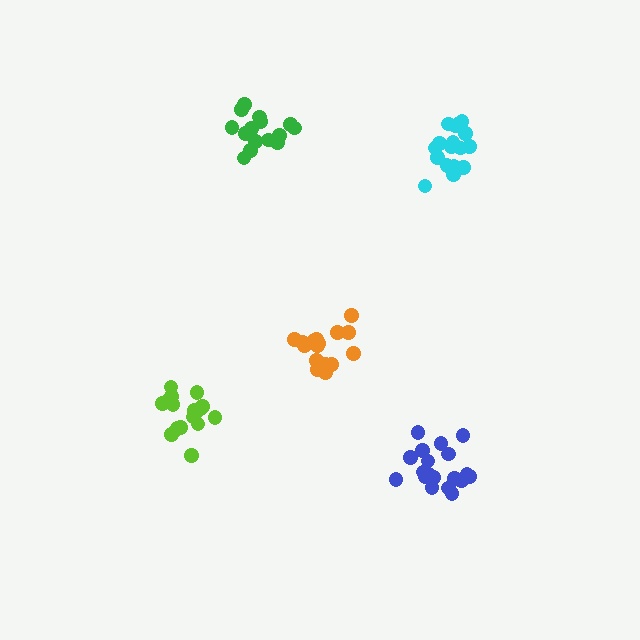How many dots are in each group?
Group 1: 17 dots, Group 2: 16 dots, Group 3: 19 dots, Group 4: 16 dots, Group 5: 17 dots (85 total).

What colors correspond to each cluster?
The clusters are colored: cyan, green, blue, orange, lime.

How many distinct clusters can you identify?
There are 5 distinct clusters.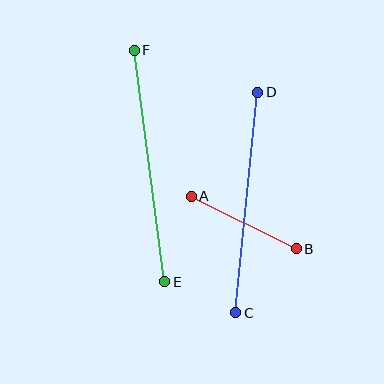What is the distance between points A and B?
The distance is approximately 117 pixels.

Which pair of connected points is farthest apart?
Points E and F are farthest apart.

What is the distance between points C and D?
The distance is approximately 222 pixels.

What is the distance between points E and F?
The distance is approximately 233 pixels.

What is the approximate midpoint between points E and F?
The midpoint is at approximately (149, 166) pixels.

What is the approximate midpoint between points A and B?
The midpoint is at approximately (244, 222) pixels.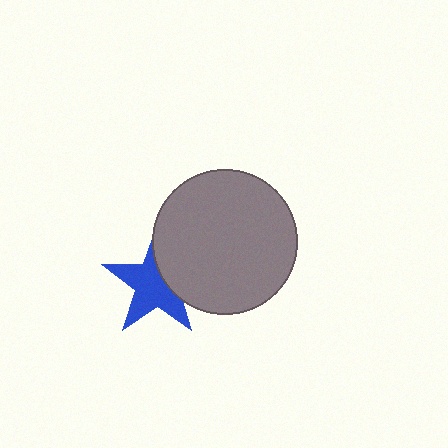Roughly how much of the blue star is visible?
Most of it is visible (roughly 65%).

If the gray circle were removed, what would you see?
You would see the complete blue star.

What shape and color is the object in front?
The object in front is a gray circle.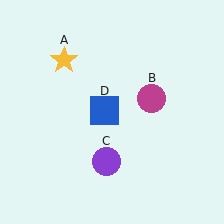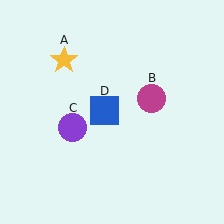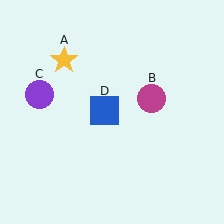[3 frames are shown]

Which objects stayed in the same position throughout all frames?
Yellow star (object A) and magenta circle (object B) and blue square (object D) remained stationary.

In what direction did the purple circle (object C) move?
The purple circle (object C) moved up and to the left.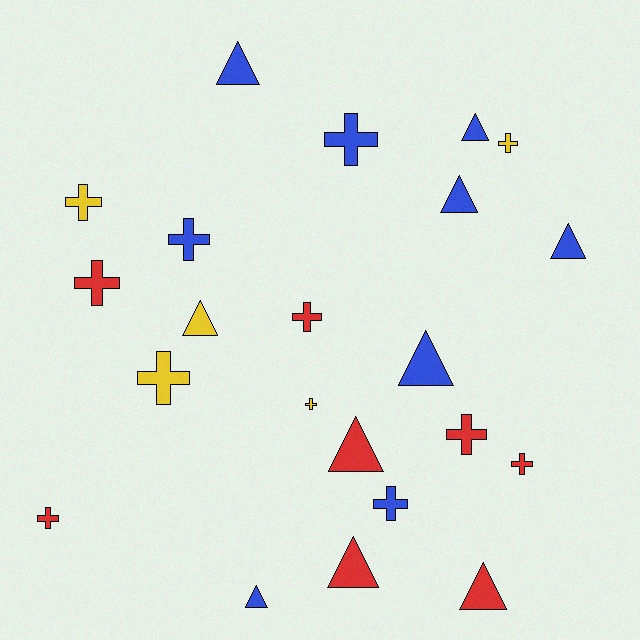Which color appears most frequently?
Blue, with 9 objects.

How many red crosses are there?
There are 5 red crosses.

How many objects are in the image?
There are 22 objects.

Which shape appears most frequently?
Cross, with 12 objects.